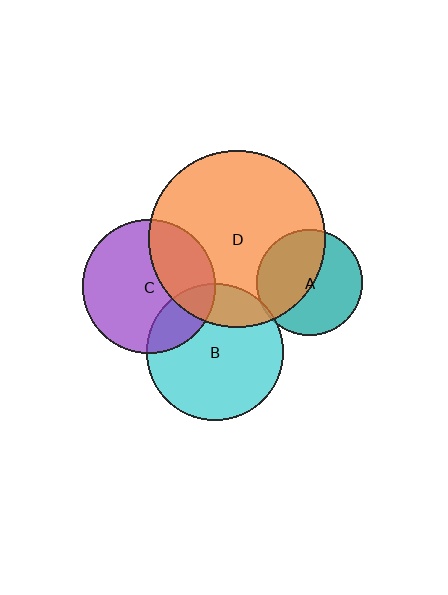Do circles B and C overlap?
Yes.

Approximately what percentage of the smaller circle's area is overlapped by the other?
Approximately 20%.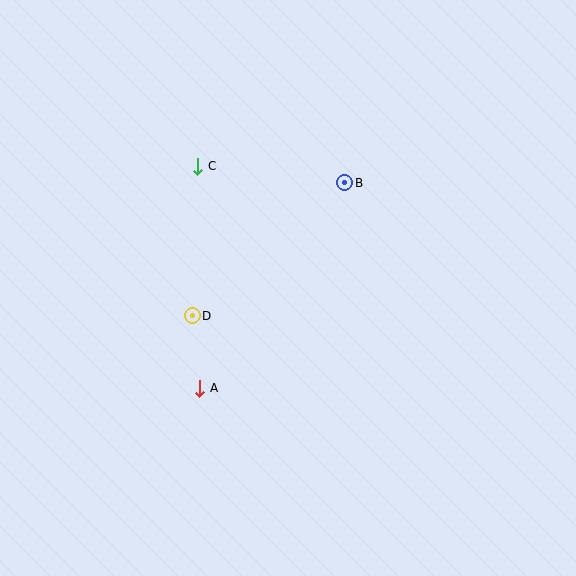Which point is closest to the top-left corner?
Point C is closest to the top-left corner.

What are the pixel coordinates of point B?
Point B is at (345, 183).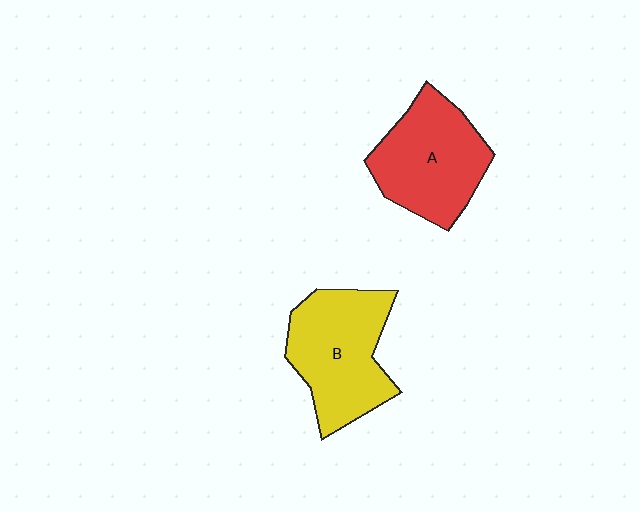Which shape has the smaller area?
Shape A (red).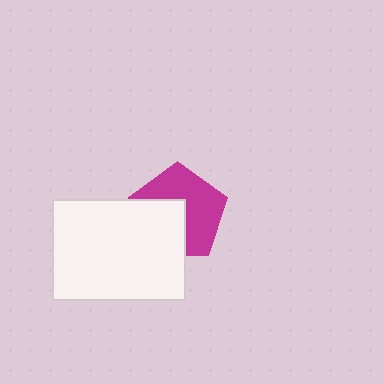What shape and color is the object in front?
The object in front is a white rectangle.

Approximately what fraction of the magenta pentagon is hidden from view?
Roughly 41% of the magenta pentagon is hidden behind the white rectangle.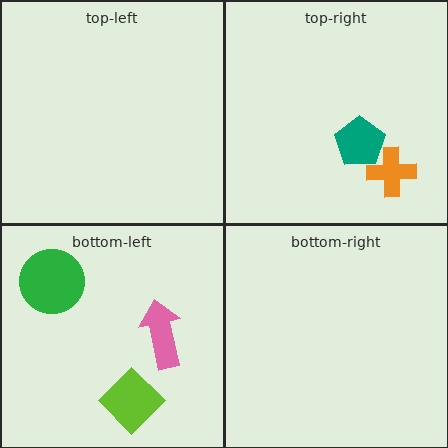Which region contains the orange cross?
The top-right region.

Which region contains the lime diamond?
The bottom-left region.